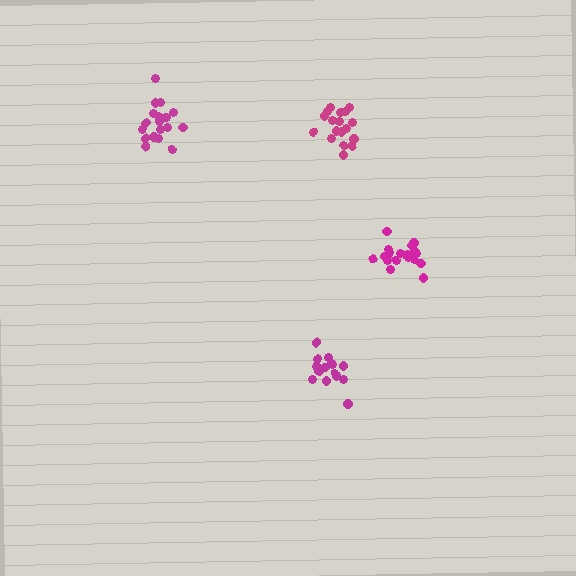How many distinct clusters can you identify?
There are 4 distinct clusters.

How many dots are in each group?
Group 1: 15 dots, Group 2: 18 dots, Group 3: 19 dots, Group 4: 19 dots (71 total).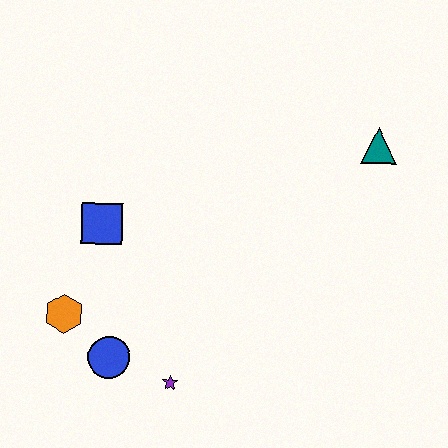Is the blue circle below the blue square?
Yes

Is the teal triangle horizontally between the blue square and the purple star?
No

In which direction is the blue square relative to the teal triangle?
The blue square is to the left of the teal triangle.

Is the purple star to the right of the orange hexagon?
Yes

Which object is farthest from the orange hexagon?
The teal triangle is farthest from the orange hexagon.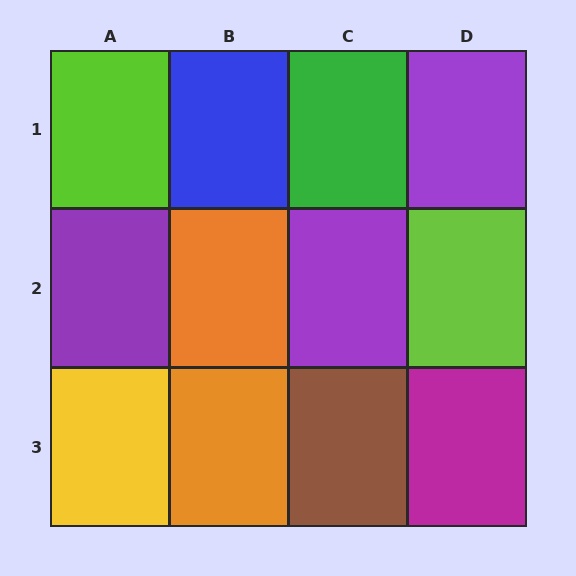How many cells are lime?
2 cells are lime.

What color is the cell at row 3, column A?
Yellow.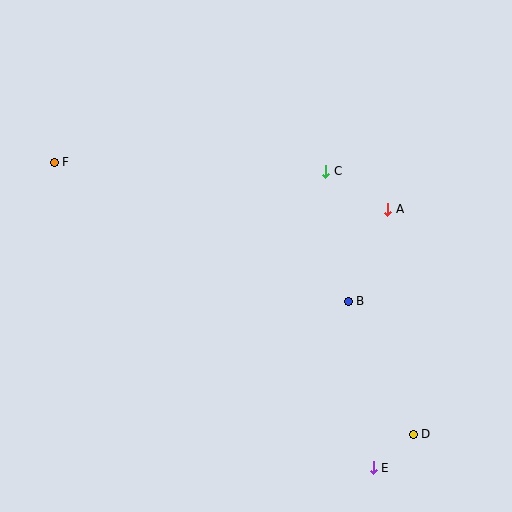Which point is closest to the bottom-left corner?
Point F is closest to the bottom-left corner.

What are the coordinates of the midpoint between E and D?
The midpoint between E and D is at (393, 451).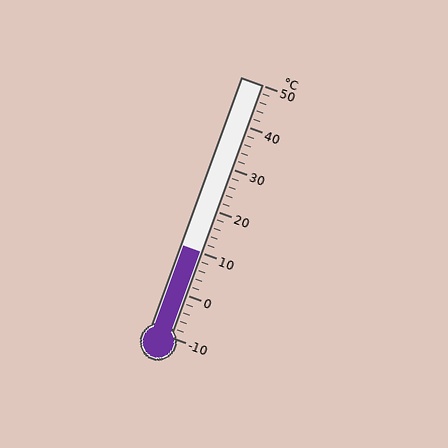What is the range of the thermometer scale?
The thermometer scale ranges from -10°C to 50°C.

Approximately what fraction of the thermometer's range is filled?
The thermometer is filled to approximately 35% of its range.